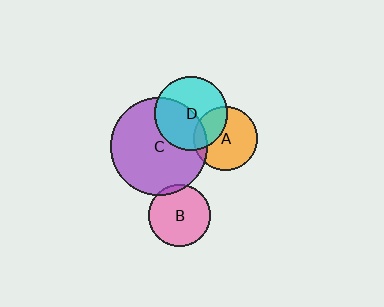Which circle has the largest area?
Circle C (purple).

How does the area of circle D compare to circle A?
Approximately 1.3 times.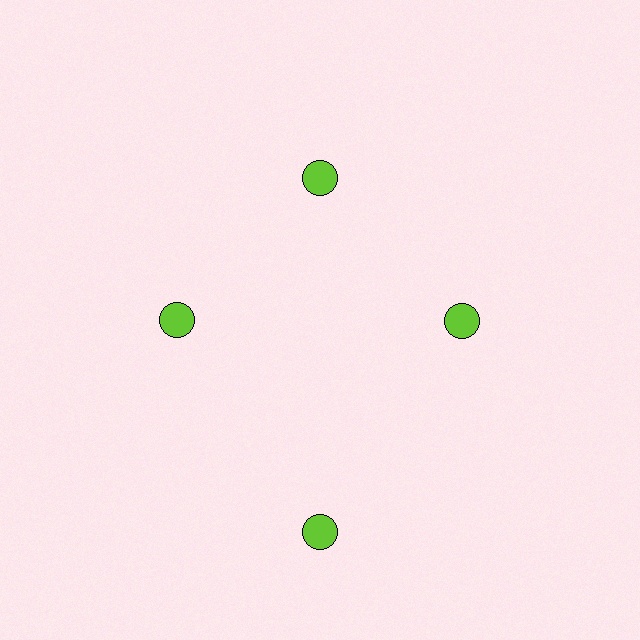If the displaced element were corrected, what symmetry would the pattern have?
It would have 4-fold rotational symmetry — the pattern would map onto itself every 90 degrees.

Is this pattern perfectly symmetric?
No. The 4 lime circles are arranged in a ring, but one element near the 6 o'clock position is pushed outward from the center, breaking the 4-fold rotational symmetry.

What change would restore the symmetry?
The symmetry would be restored by moving it inward, back onto the ring so that all 4 circles sit at equal angles and equal distance from the center.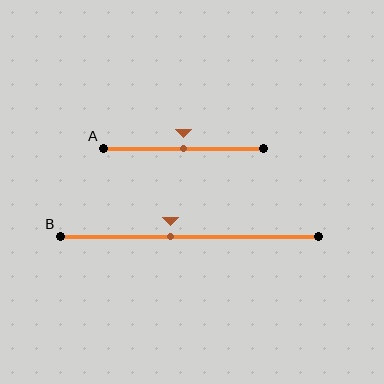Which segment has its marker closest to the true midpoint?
Segment A has its marker closest to the true midpoint.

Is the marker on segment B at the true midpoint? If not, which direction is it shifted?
No, the marker on segment B is shifted to the left by about 7% of the segment length.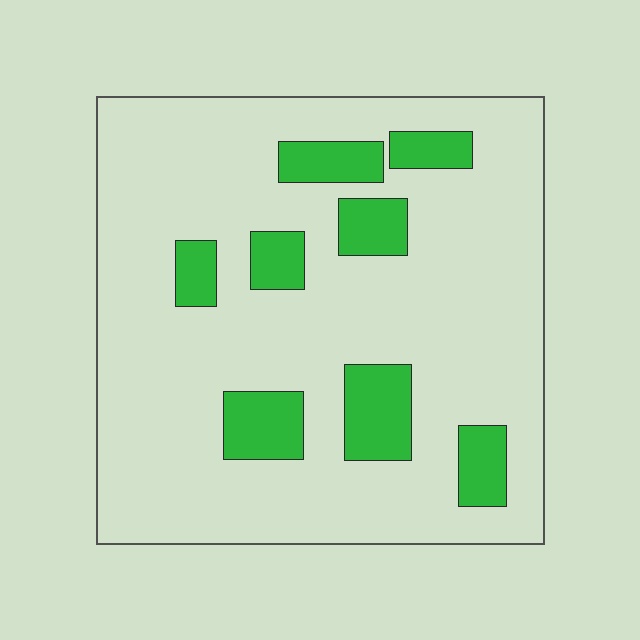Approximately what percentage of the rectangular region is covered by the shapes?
Approximately 15%.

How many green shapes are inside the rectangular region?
8.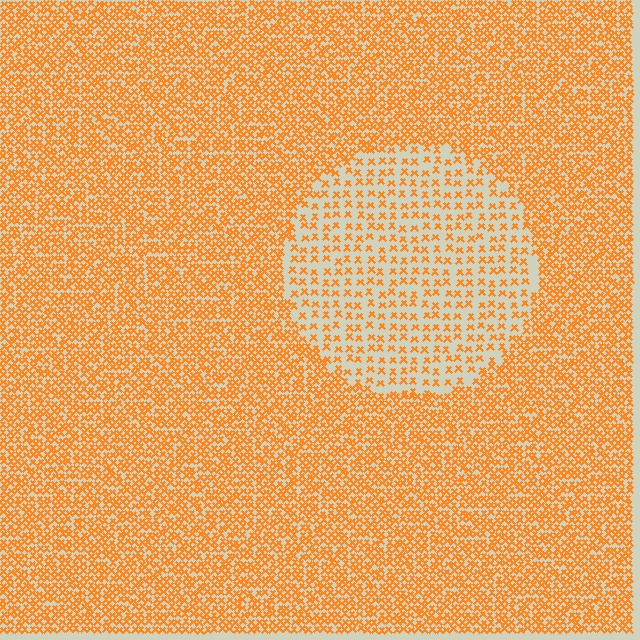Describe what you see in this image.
The image contains small orange elements arranged at two different densities. A circle-shaped region is visible where the elements are less densely packed than the surrounding area.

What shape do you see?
I see a circle.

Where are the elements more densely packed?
The elements are more densely packed outside the circle boundary.